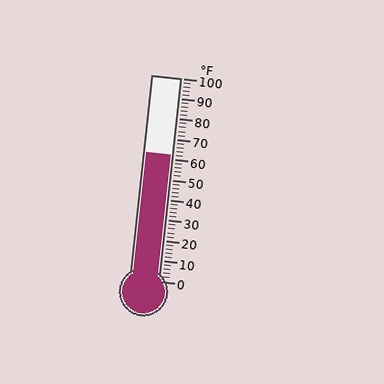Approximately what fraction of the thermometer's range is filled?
The thermometer is filled to approximately 60% of its range.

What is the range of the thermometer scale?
The thermometer scale ranges from 0°F to 100°F.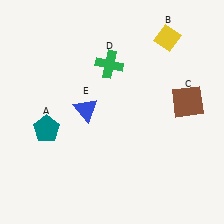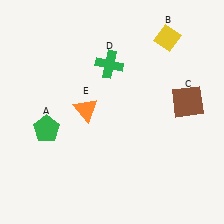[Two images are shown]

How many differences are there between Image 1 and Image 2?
There are 2 differences between the two images.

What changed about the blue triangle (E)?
In Image 1, E is blue. In Image 2, it changed to orange.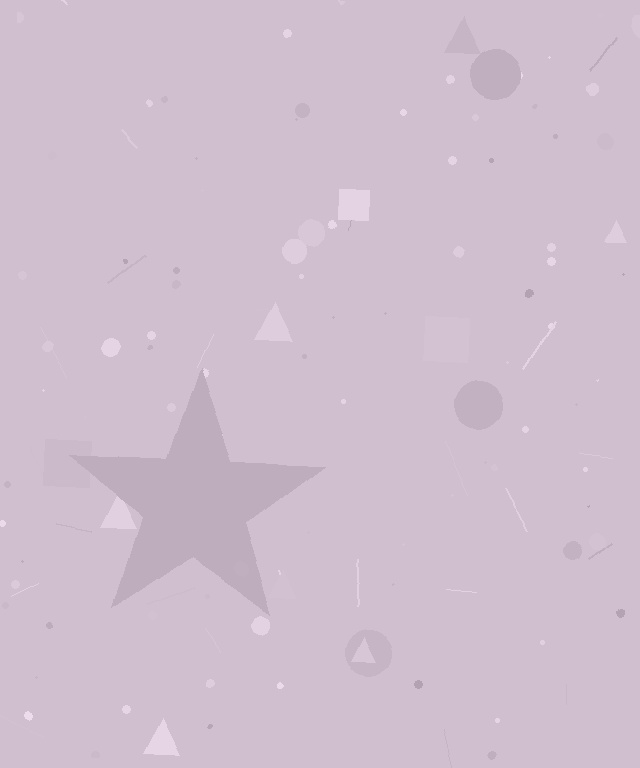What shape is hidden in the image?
A star is hidden in the image.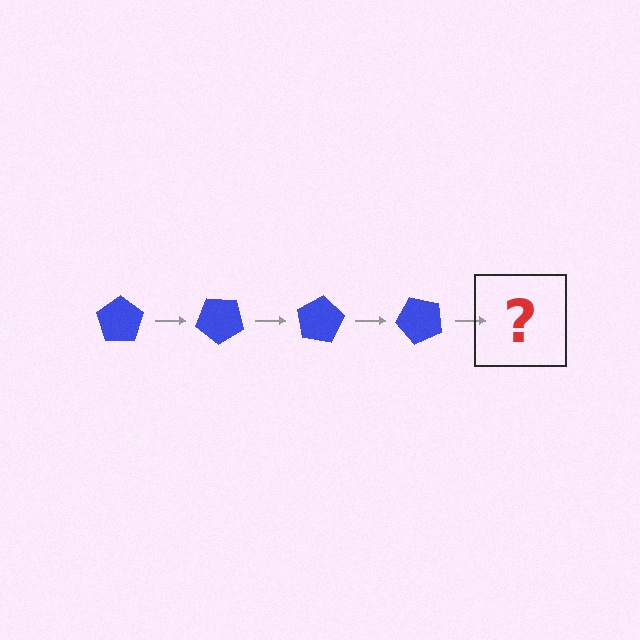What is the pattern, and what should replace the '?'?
The pattern is that the pentagon rotates 40 degrees each step. The '?' should be a blue pentagon rotated 160 degrees.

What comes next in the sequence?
The next element should be a blue pentagon rotated 160 degrees.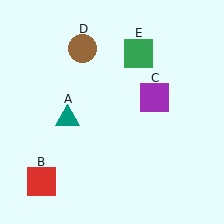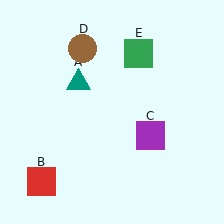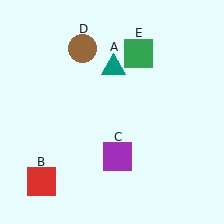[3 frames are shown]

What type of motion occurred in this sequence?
The teal triangle (object A), purple square (object C) rotated clockwise around the center of the scene.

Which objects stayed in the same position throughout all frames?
Red square (object B) and brown circle (object D) and green square (object E) remained stationary.